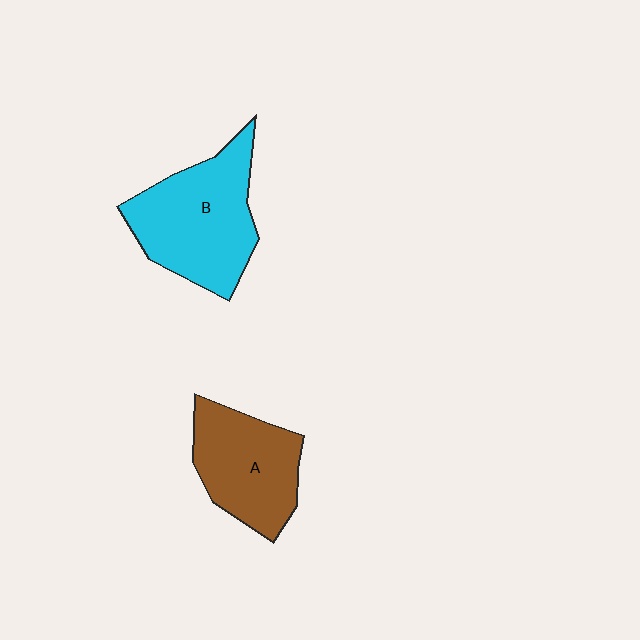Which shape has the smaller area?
Shape A (brown).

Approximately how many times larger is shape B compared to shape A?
Approximately 1.3 times.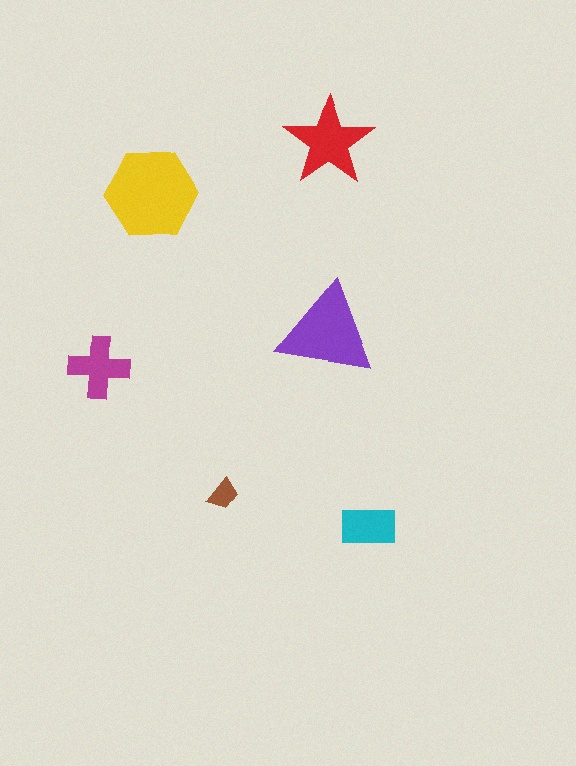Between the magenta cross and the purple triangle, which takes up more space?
The purple triangle.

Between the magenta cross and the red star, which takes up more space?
The red star.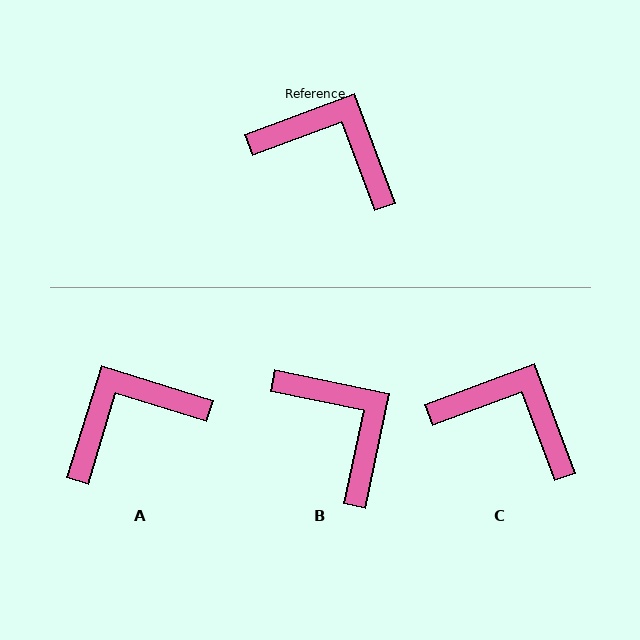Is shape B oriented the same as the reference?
No, it is off by about 32 degrees.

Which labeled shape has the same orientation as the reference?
C.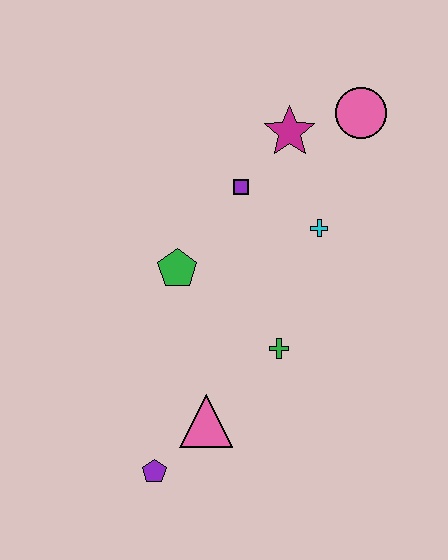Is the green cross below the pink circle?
Yes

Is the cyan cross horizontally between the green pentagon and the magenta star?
No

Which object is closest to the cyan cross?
The purple square is closest to the cyan cross.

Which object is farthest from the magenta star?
The purple pentagon is farthest from the magenta star.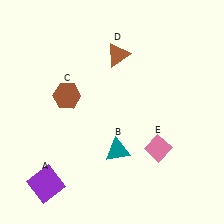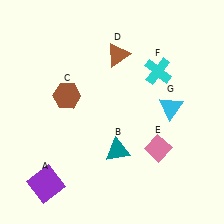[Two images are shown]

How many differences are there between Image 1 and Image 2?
There are 2 differences between the two images.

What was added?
A cyan cross (F), a cyan triangle (G) were added in Image 2.